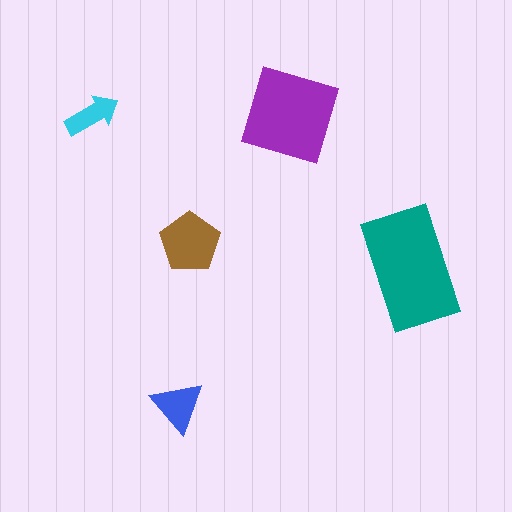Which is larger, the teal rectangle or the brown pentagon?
The teal rectangle.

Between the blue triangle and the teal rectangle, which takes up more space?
The teal rectangle.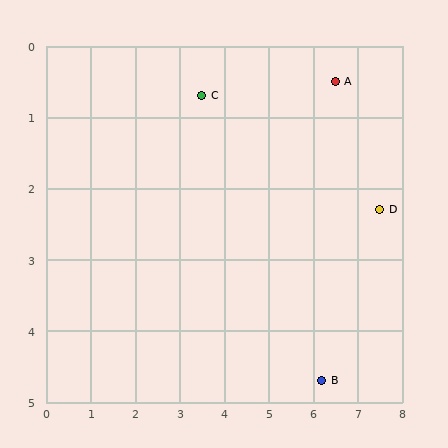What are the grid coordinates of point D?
Point D is at approximately (7.5, 2.3).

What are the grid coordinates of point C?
Point C is at approximately (3.5, 0.7).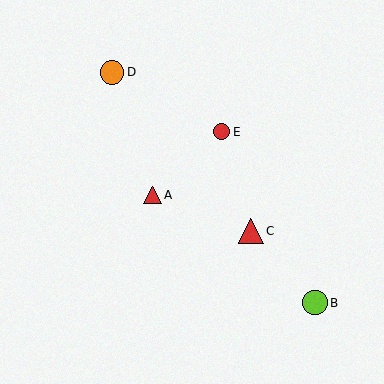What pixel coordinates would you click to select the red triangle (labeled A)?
Click at (153, 195) to select the red triangle A.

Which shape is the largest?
The lime circle (labeled B) is the largest.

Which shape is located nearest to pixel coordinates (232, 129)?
The red circle (labeled E) at (222, 132) is nearest to that location.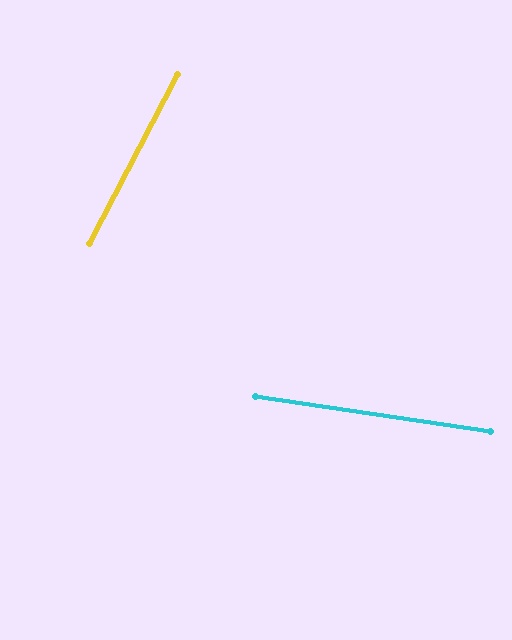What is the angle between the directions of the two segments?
Approximately 71 degrees.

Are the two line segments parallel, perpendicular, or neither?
Neither parallel nor perpendicular — they differ by about 71°.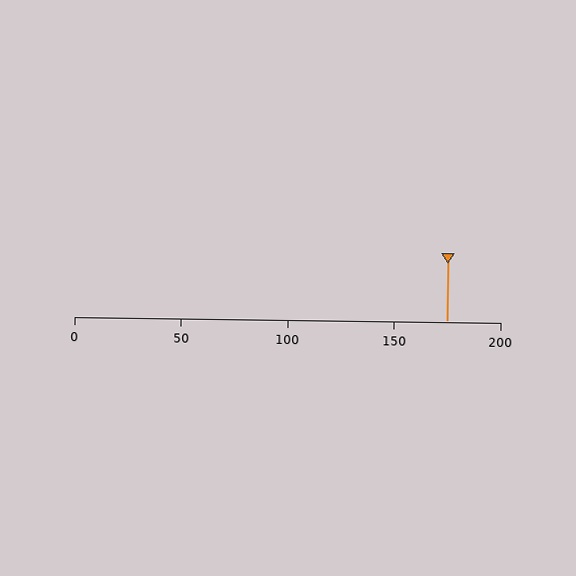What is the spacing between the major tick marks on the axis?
The major ticks are spaced 50 apart.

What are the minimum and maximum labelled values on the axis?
The axis runs from 0 to 200.